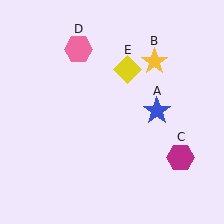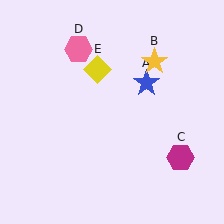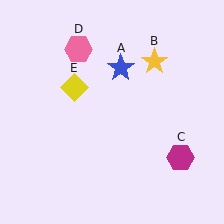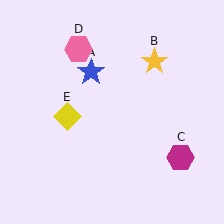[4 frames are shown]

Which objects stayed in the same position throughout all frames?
Yellow star (object B) and magenta hexagon (object C) and pink hexagon (object D) remained stationary.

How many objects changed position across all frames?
2 objects changed position: blue star (object A), yellow diamond (object E).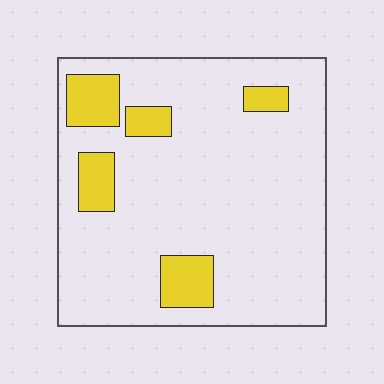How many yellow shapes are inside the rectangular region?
5.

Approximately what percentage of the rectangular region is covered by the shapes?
Approximately 15%.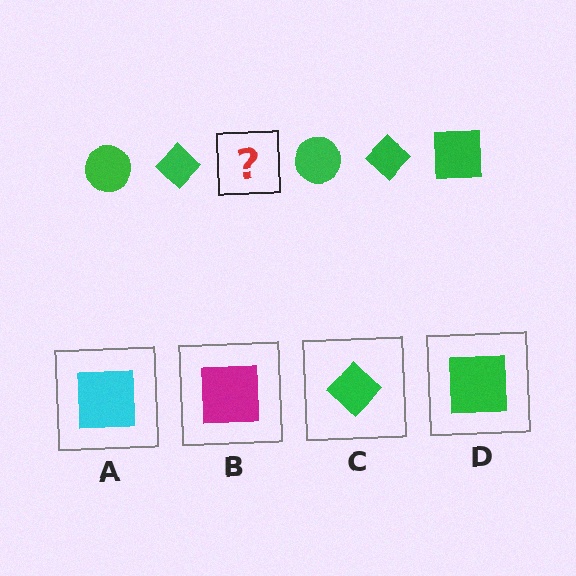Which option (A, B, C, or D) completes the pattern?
D.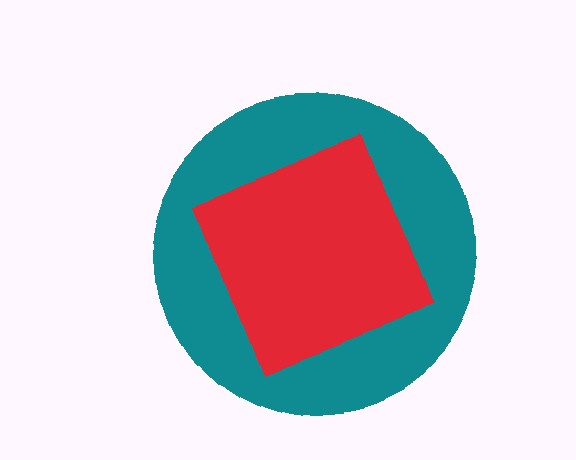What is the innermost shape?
The red square.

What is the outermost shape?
The teal circle.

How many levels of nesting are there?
2.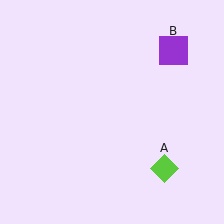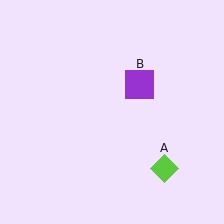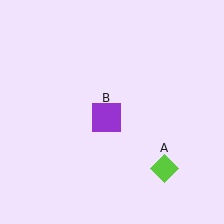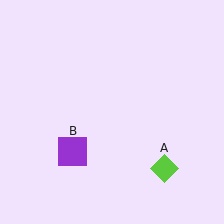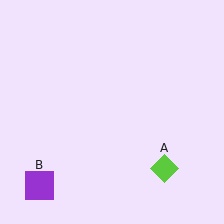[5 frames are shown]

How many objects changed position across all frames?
1 object changed position: purple square (object B).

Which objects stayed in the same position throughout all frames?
Lime diamond (object A) remained stationary.